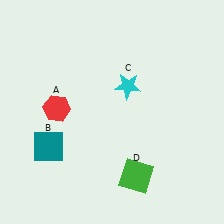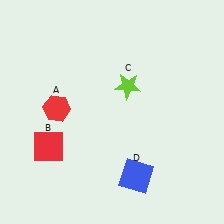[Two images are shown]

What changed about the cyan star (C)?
In Image 1, C is cyan. In Image 2, it changed to lime.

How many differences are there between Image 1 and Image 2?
There are 3 differences between the two images.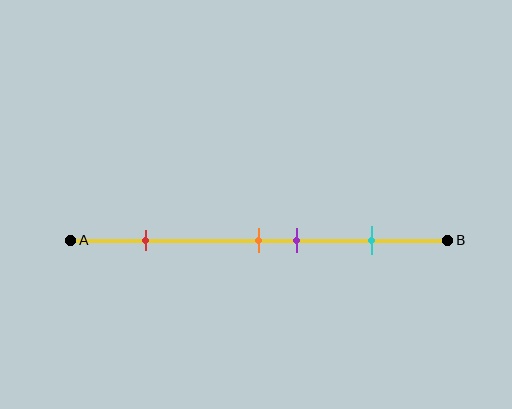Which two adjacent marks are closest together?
The orange and purple marks are the closest adjacent pair.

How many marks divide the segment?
There are 4 marks dividing the segment.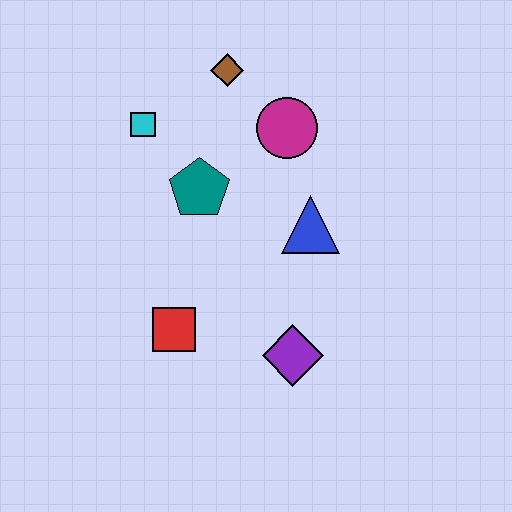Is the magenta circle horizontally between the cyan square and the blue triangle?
Yes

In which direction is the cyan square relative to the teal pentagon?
The cyan square is above the teal pentagon.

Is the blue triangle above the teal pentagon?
No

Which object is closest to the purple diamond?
The red square is closest to the purple diamond.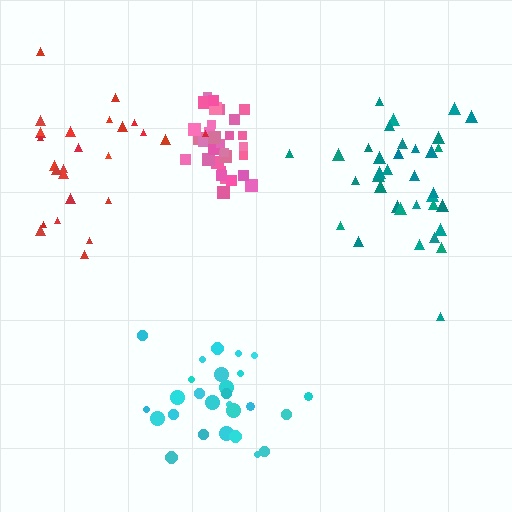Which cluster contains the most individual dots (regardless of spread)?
Teal (35).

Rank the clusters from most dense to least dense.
pink, cyan, teal, red.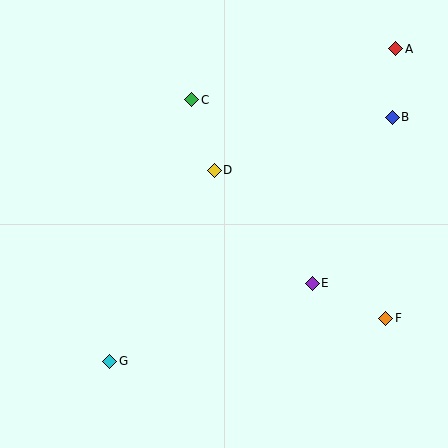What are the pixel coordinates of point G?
Point G is at (110, 361).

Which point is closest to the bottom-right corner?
Point F is closest to the bottom-right corner.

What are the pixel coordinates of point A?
Point A is at (396, 49).